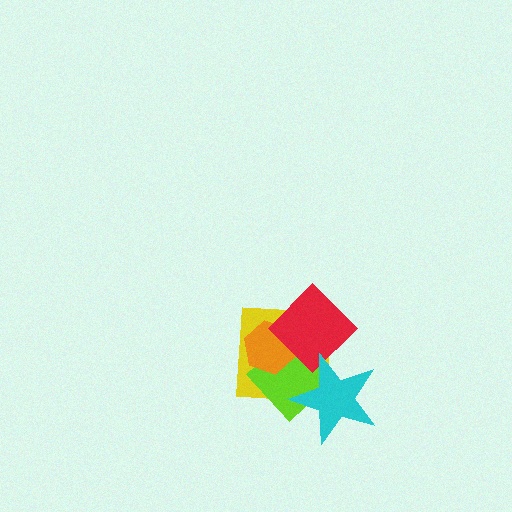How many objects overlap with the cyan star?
3 objects overlap with the cyan star.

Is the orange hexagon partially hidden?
Yes, it is partially covered by another shape.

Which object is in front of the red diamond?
The cyan star is in front of the red diamond.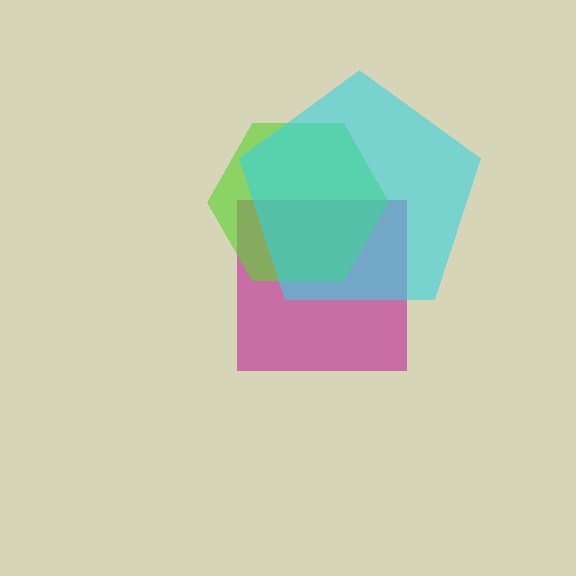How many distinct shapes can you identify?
There are 3 distinct shapes: a magenta square, a lime hexagon, a cyan pentagon.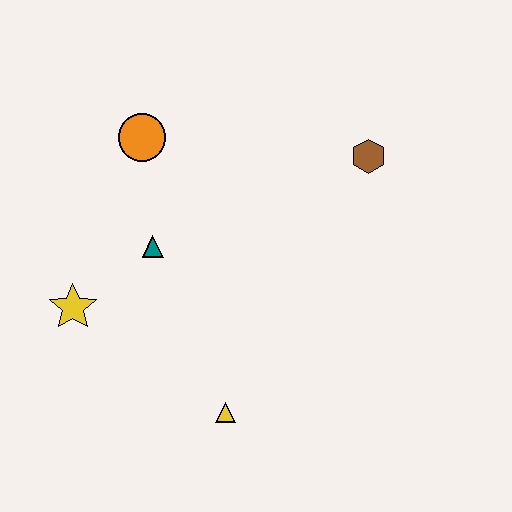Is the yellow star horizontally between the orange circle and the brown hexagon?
No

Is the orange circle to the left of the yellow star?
No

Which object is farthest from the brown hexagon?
The yellow star is farthest from the brown hexagon.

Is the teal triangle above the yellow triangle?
Yes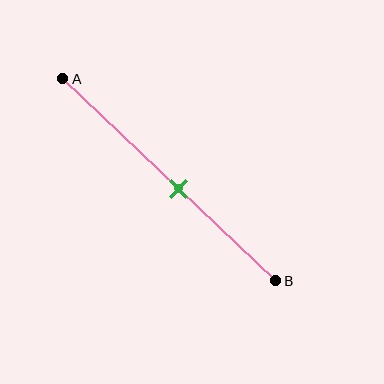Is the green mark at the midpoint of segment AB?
No, the mark is at about 55% from A, not at the 50% midpoint.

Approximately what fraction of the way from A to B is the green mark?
The green mark is approximately 55% of the way from A to B.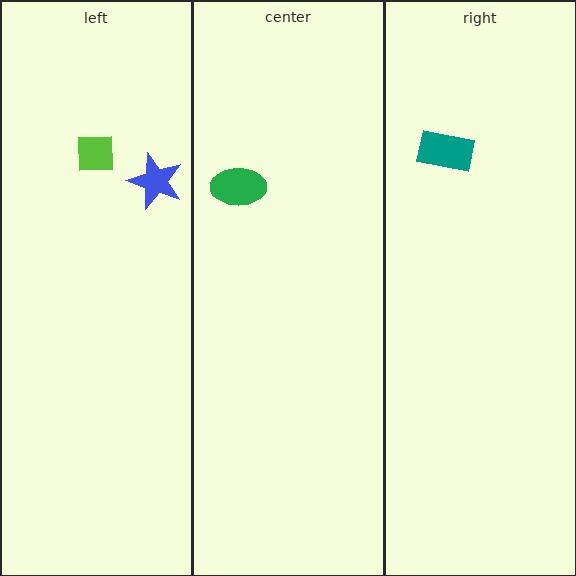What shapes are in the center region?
The green ellipse.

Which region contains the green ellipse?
The center region.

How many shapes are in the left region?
2.